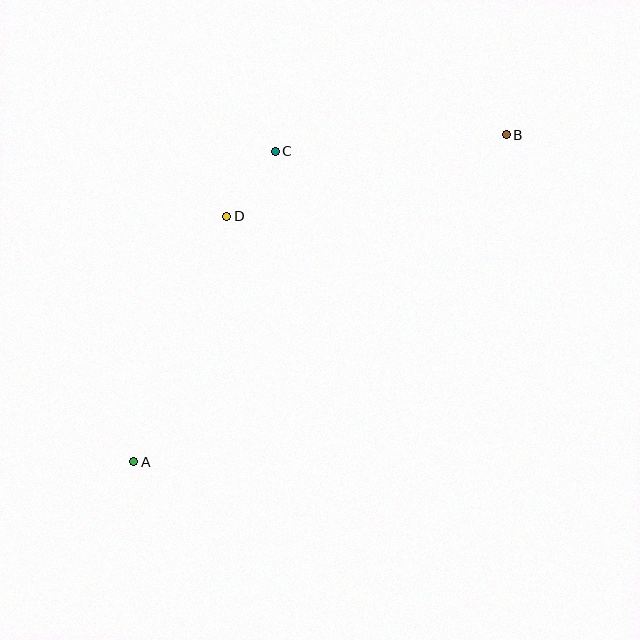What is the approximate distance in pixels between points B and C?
The distance between B and C is approximately 232 pixels.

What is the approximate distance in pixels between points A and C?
The distance between A and C is approximately 341 pixels.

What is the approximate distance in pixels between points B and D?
The distance between B and D is approximately 291 pixels.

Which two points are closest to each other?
Points C and D are closest to each other.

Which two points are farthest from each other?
Points A and B are farthest from each other.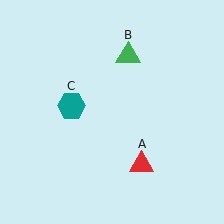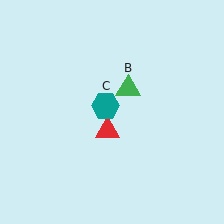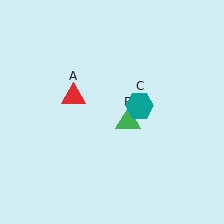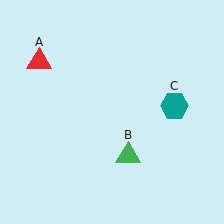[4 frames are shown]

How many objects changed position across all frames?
3 objects changed position: red triangle (object A), green triangle (object B), teal hexagon (object C).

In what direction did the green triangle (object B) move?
The green triangle (object B) moved down.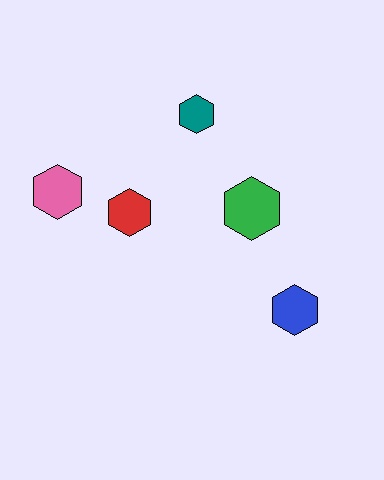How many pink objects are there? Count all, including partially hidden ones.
There is 1 pink object.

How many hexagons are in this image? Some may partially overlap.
There are 5 hexagons.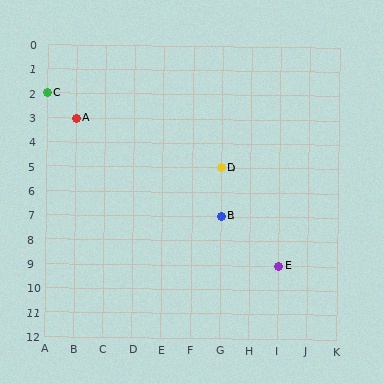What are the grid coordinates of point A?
Point A is at grid coordinates (B, 3).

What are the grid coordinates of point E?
Point E is at grid coordinates (I, 9).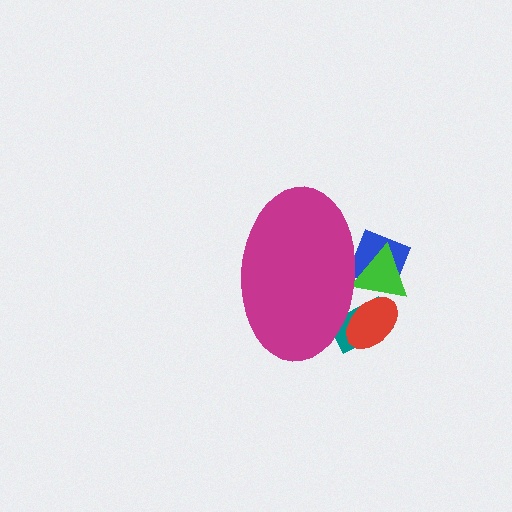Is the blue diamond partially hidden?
Yes, the blue diamond is partially hidden behind the magenta ellipse.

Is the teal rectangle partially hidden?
Yes, the teal rectangle is partially hidden behind the magenta ellipse.